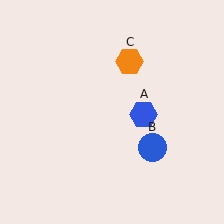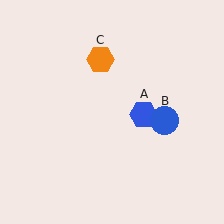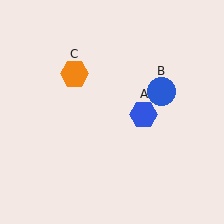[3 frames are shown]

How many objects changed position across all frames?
2 objects changed position: blue circle (object B), orange hexagon (object C).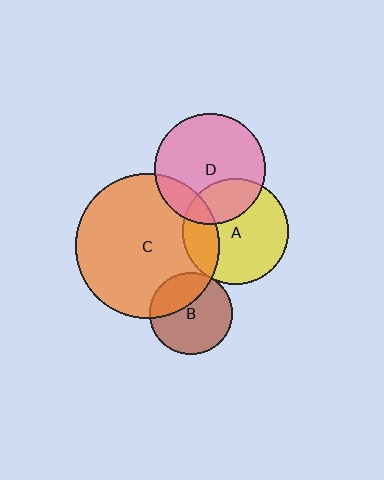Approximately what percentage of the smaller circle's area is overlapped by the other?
Approximately 25%.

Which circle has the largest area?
Circle C (orange).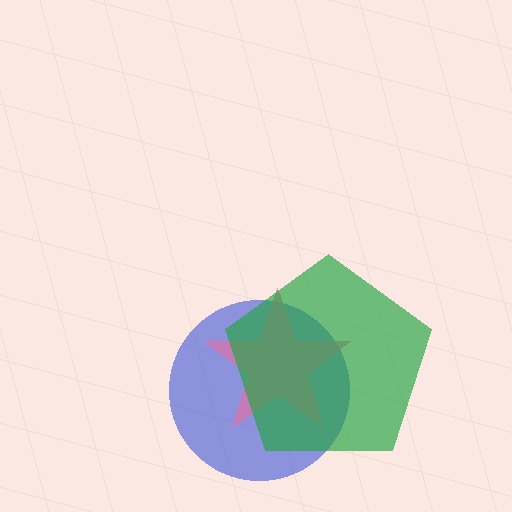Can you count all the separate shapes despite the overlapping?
Yes, there are 3 separate shapes.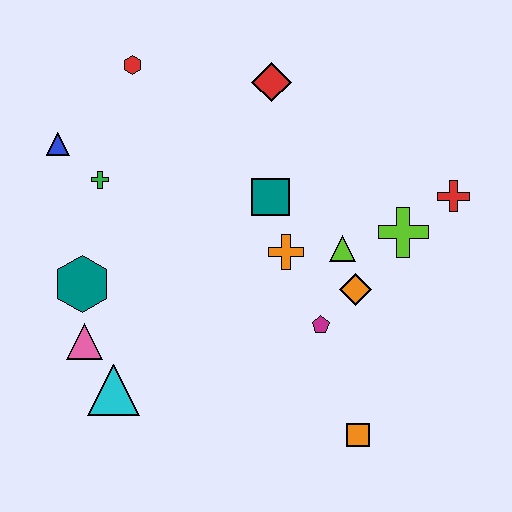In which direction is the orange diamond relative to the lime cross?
The orange diamond is below the lime cross.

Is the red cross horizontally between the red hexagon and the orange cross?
No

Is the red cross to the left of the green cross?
No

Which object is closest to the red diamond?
The teal square is closest to the red diamond.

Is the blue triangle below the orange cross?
No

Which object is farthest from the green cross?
The orange square is farthest from the green cross.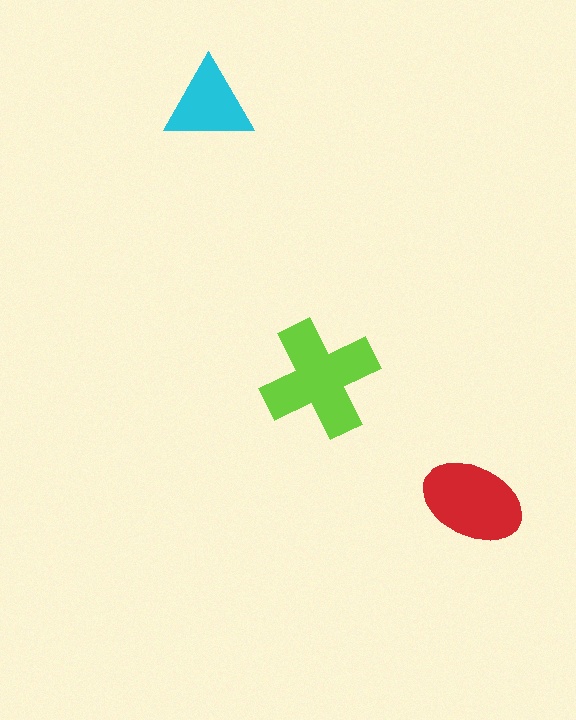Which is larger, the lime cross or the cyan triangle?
The lime cross.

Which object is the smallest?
The cyan triangle.